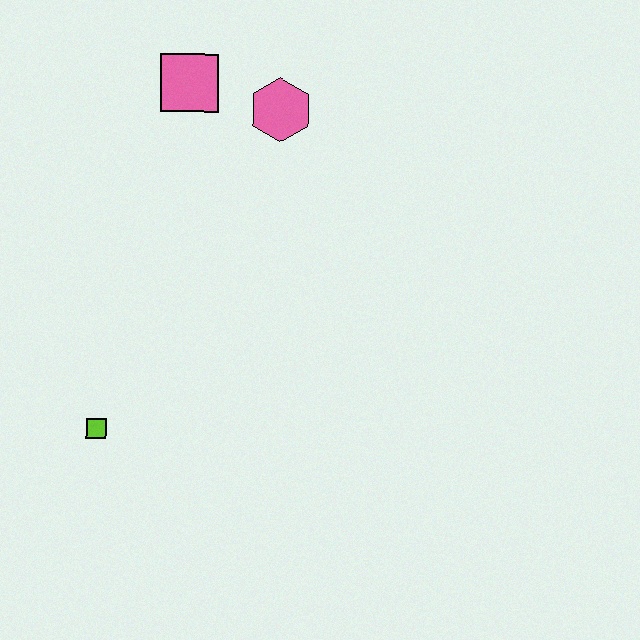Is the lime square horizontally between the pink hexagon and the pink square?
No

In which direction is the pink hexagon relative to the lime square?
The pink hexagon is above the lime square.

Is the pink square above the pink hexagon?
Yes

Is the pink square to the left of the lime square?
No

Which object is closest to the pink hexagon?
The pink square is closest to the pink hexagon.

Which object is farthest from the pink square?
The lime square is farthest from the pink square.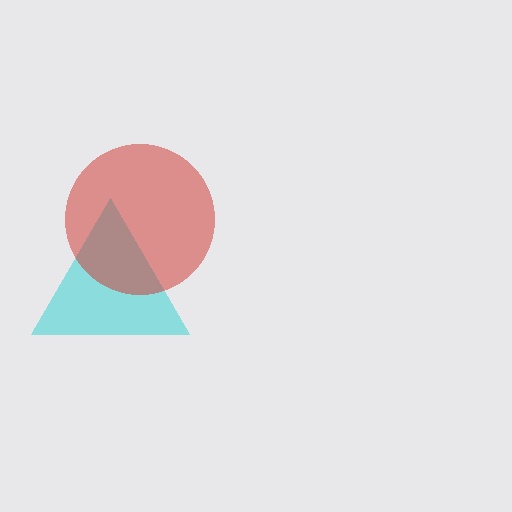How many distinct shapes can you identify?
There are 2 distinct shapes: a cyan triangle, a red circle.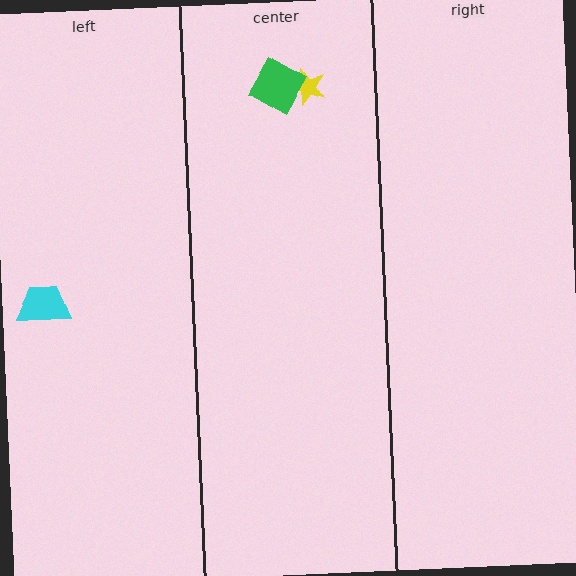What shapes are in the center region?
The yellow star, the green square.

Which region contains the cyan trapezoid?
The left region.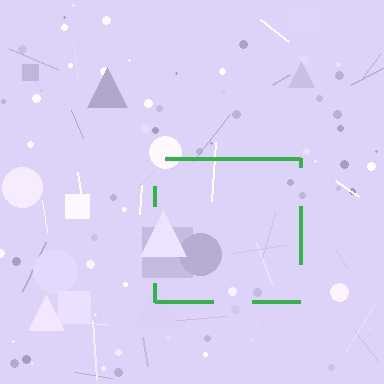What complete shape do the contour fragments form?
The contour fragments form a square.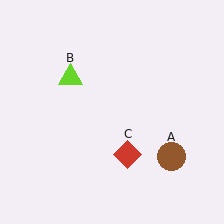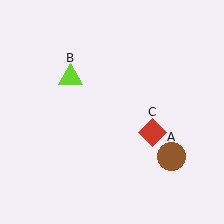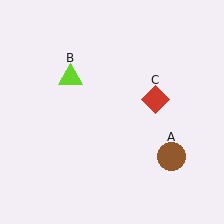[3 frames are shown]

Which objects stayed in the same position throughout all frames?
Brown circle (object A) and lime triangle (object B) remained stationary.